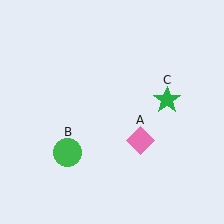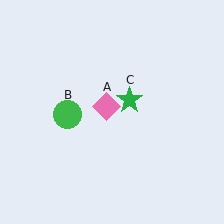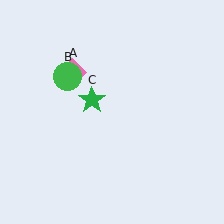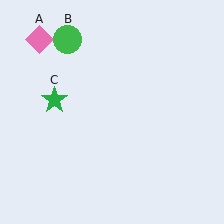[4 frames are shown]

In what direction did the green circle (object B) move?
The green circle (object B) moved up.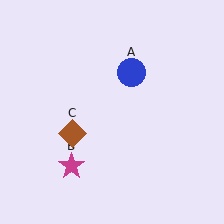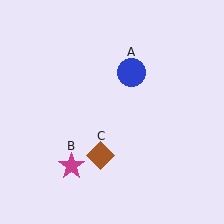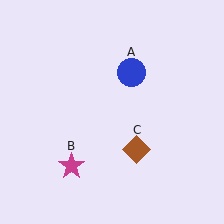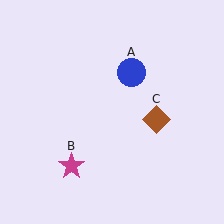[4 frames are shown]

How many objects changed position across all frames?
1 object changed position: brown diamond (object C).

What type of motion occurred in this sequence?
The brown diamond (object C) rotated counterclockwise around the center of the scene.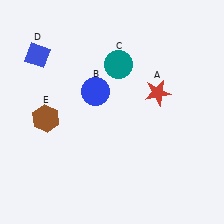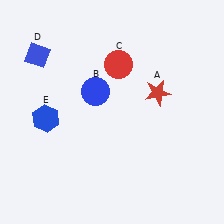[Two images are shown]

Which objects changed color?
C changed from teal to red. E changed from brown to blue.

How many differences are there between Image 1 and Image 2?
There are 2 differences between the two images.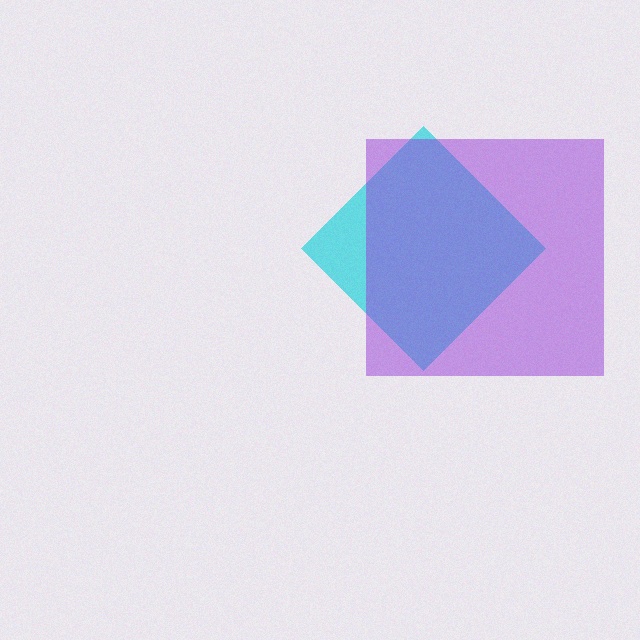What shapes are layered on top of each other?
The layered shapes are: a cyan diamond, a purple square.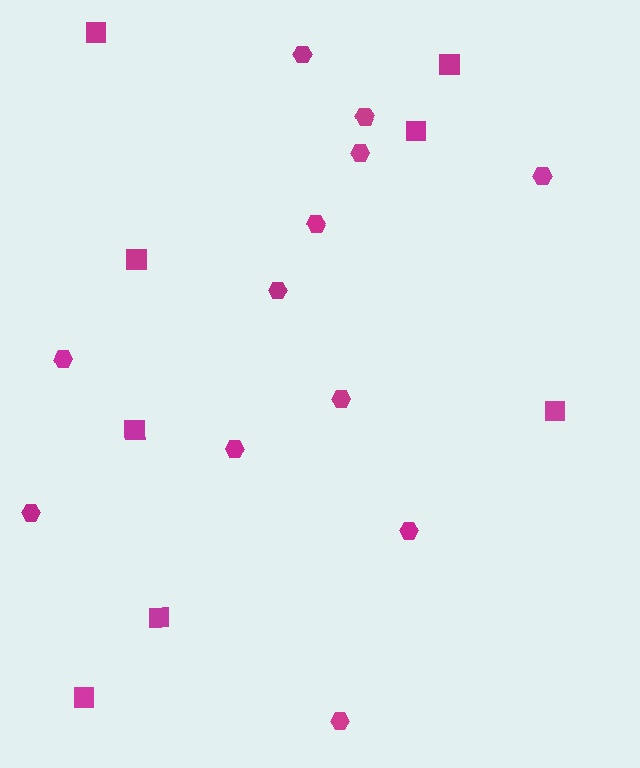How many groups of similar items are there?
There are 2 groups: one group of hexagons (12) and one group of squares (8).